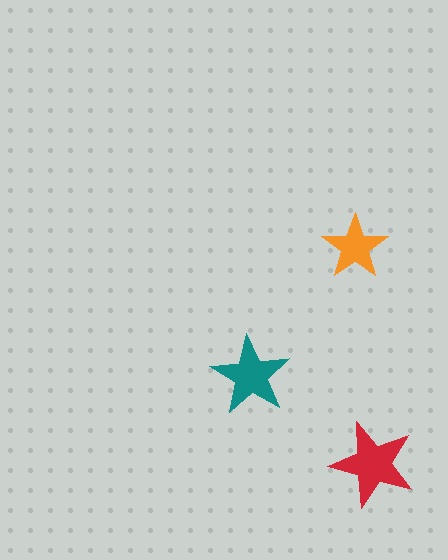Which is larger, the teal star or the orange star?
The teal one.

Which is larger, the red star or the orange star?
The red one.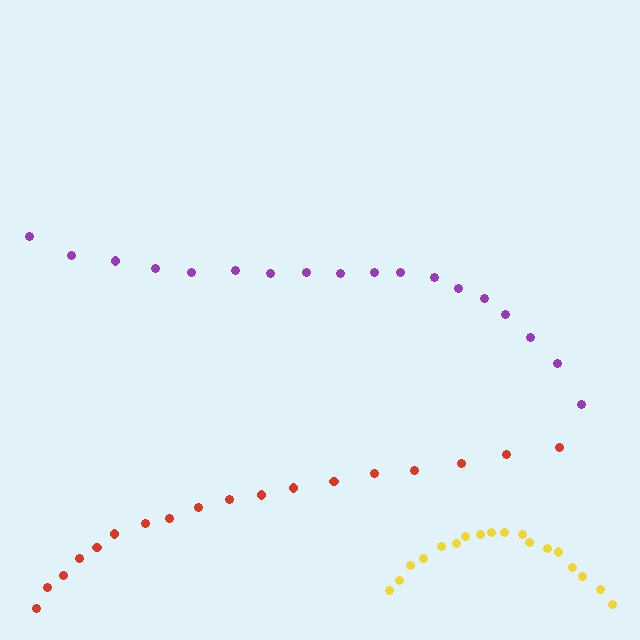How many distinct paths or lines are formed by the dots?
There are 3 distinct paths.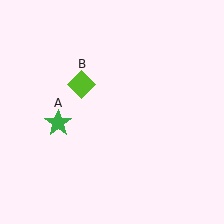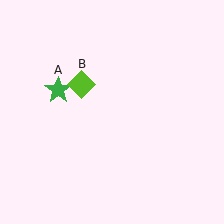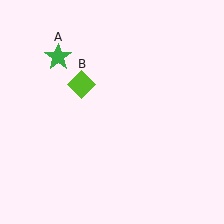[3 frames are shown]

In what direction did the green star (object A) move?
The green star (object A) moved up.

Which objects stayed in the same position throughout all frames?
Lime diamond (object B) remained stationary.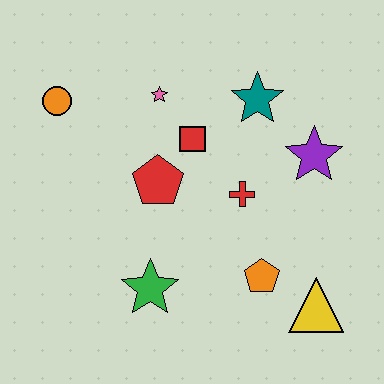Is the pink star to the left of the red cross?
Yes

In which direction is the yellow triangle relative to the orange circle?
The yellow triangle is to the right of the orange circle.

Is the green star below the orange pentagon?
Yes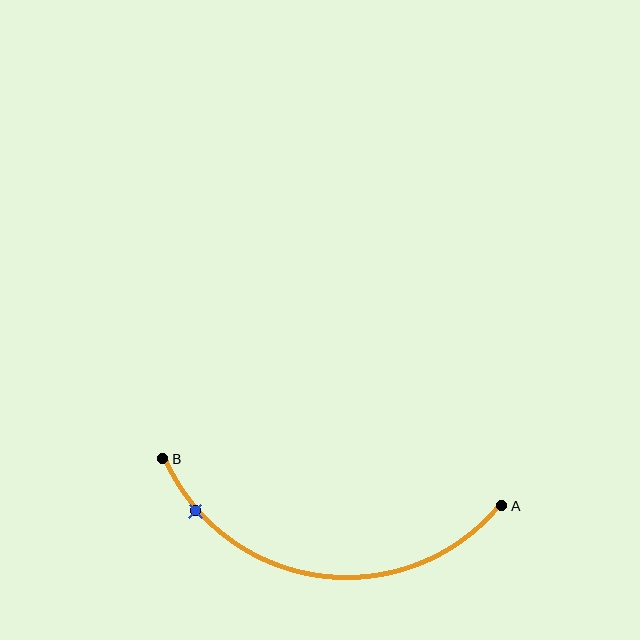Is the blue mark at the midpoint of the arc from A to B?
No. The blue mark lies on the arc but is closer to endpoint B. The arc midpoint would be at the point on the curve equidistant along the arc from both A and B.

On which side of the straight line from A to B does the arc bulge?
The arc bulges below the straight line connecting A and B.